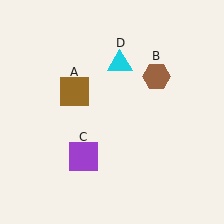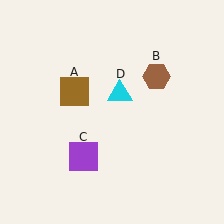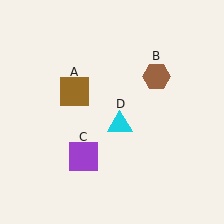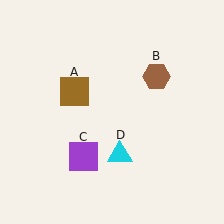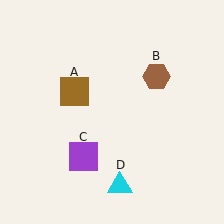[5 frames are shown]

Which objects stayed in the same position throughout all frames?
Brown square (object A) and brown hexagon (object B) and purple square (object C) remained stationary.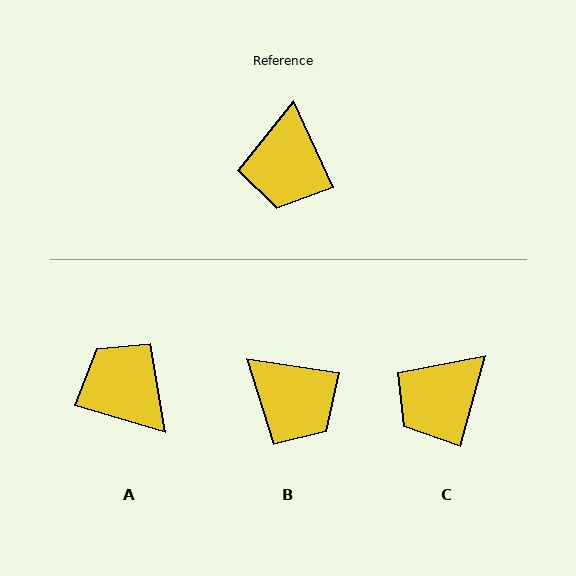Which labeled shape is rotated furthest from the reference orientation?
A, about 132 degrees away.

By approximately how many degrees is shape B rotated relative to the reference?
Approximately 57 degrees counter-clockwise.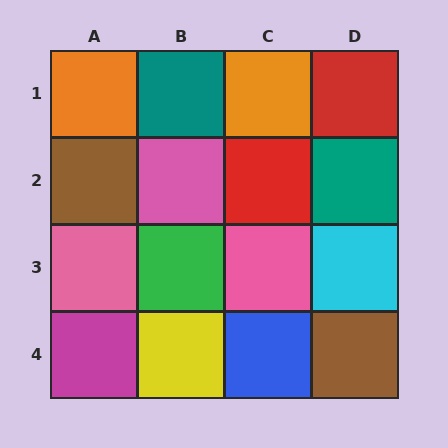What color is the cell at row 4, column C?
Blue.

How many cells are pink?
3 cells are pink.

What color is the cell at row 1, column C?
Orange.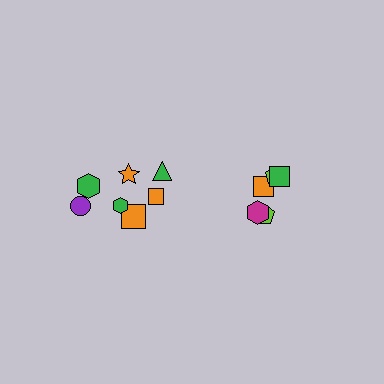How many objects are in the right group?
There are 5 objects.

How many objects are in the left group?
There are 7 objects.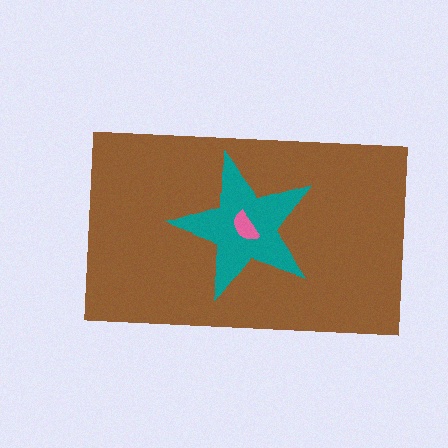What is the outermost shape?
The brown rectangle.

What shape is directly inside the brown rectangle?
The teal star.